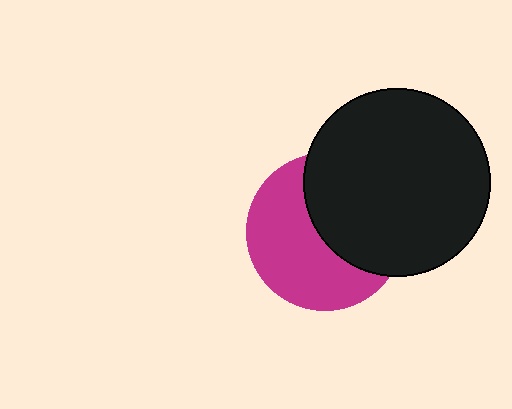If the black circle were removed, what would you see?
You would see the complete magenta circle.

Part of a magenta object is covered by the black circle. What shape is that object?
It is a circle.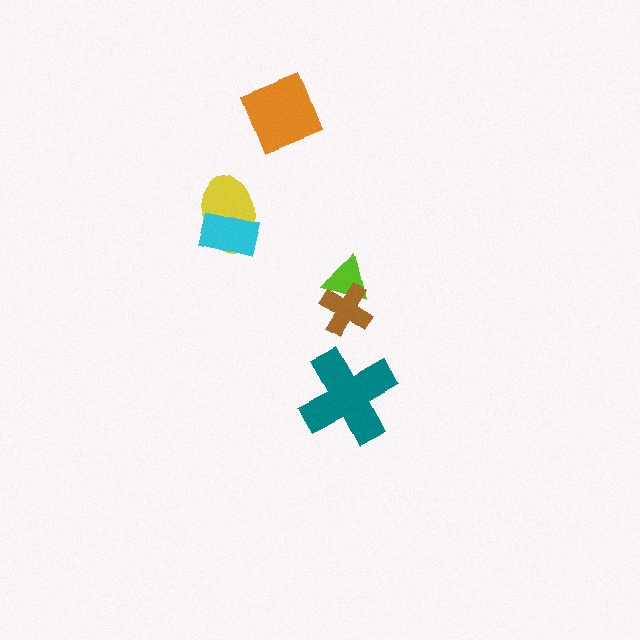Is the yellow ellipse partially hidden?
Yes, it is partially covered by another shape.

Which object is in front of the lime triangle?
The brown cross is in front of the lime triangle.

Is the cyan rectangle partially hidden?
No, no other shape covers it.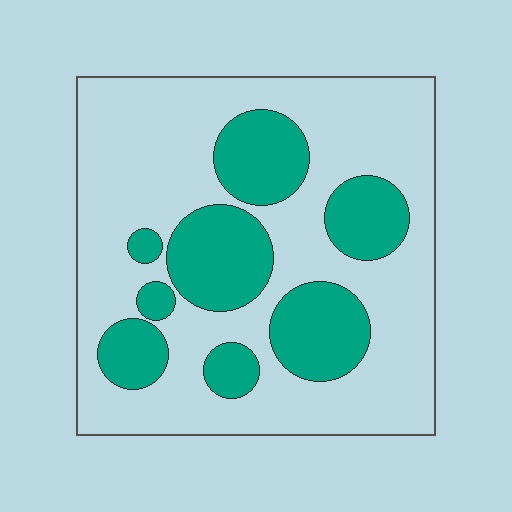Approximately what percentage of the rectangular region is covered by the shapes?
Approximately 30%.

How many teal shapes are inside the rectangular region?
8.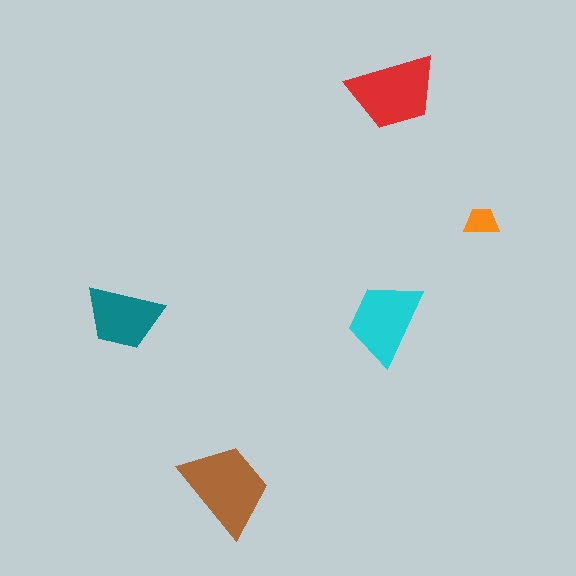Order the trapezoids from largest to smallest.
the brown one, the red one, the cyan one, the teal one, the orange one.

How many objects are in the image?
There are 5 objects in the image.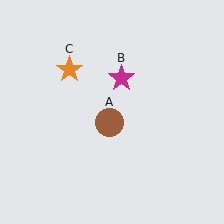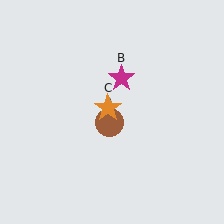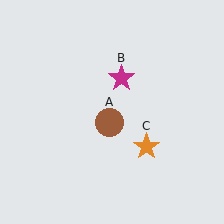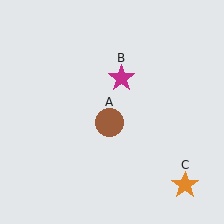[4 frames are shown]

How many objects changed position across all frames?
1 object changed position: orange star (object C).